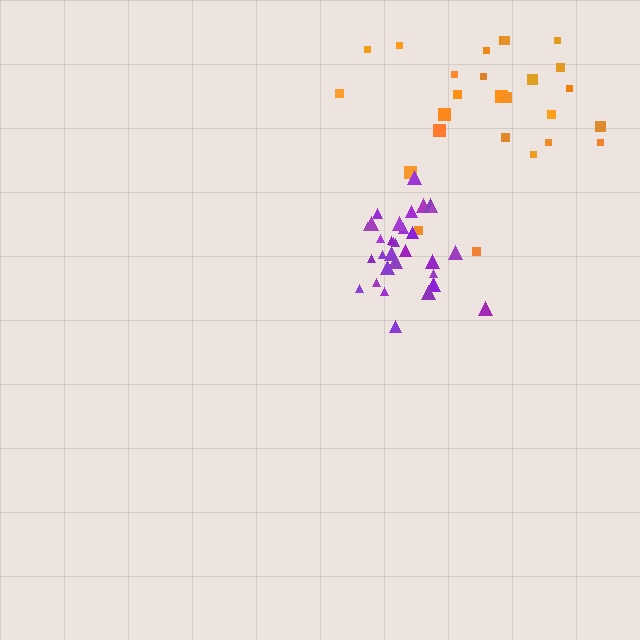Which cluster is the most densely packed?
Purple.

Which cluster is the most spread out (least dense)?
Orange.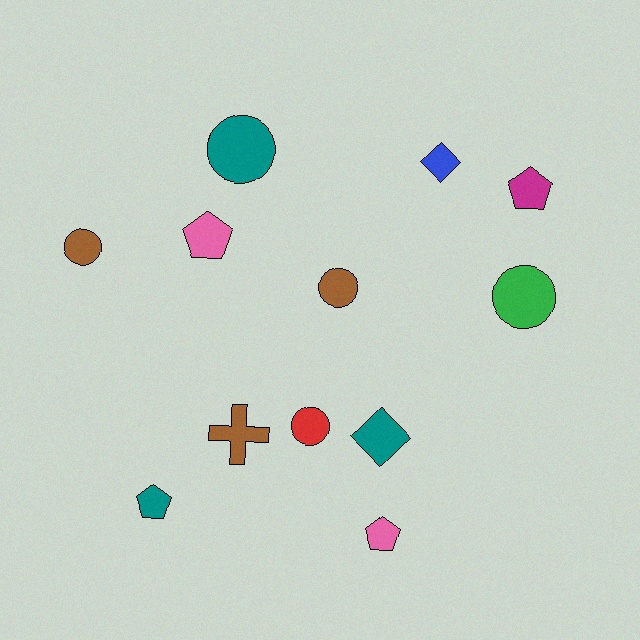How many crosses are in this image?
There is 1 cross.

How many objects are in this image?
There are 12 objects.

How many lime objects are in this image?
There are no lime objects.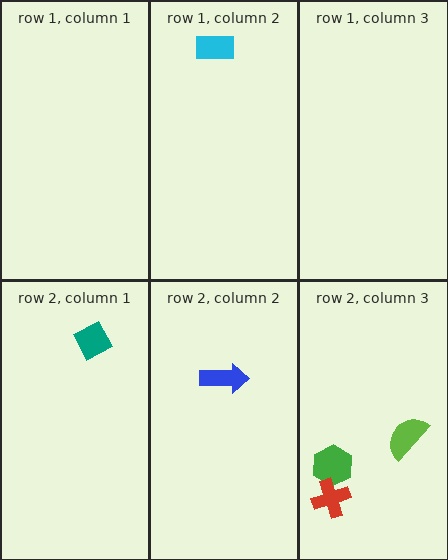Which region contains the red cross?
The row 2, column 3 region.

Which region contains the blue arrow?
The row 2, column 2 region.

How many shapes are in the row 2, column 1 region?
1.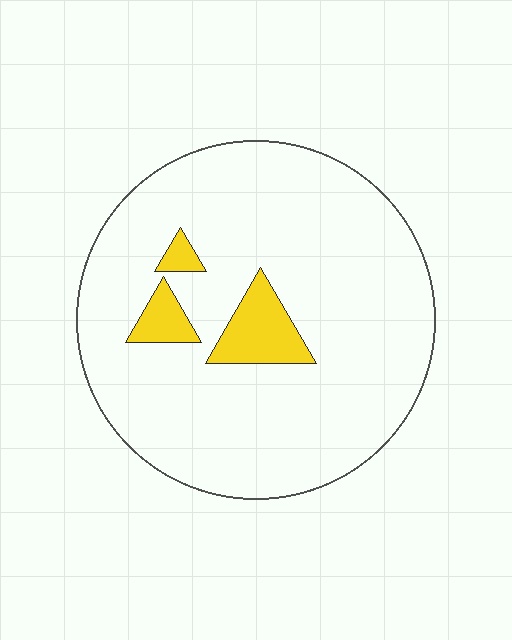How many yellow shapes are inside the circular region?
3.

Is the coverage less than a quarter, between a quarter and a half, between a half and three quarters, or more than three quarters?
Less than a quarter.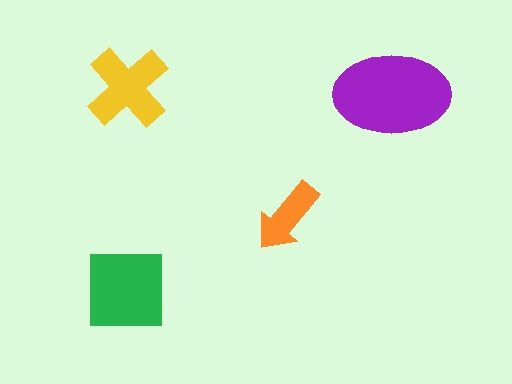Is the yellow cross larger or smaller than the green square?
Smaller.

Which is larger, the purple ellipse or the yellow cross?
The purple ellipse.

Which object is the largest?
The purple ellipse.